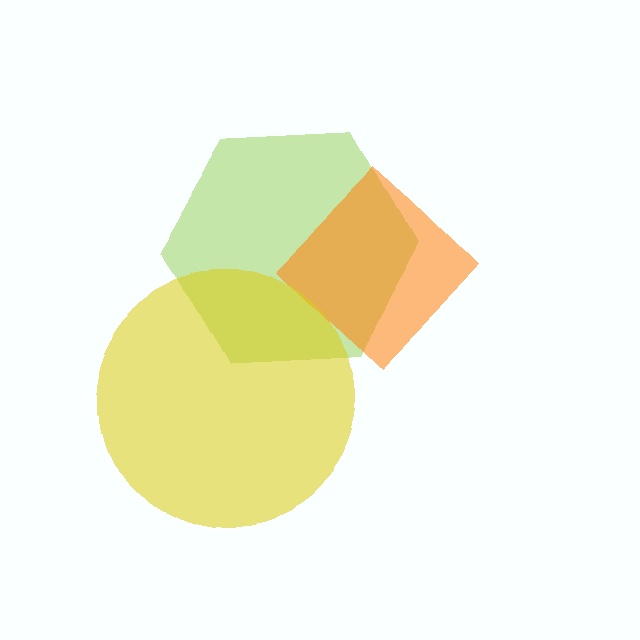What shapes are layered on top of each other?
The layered shapes are: a lime hexagon, an orange diamond, a yellow circle.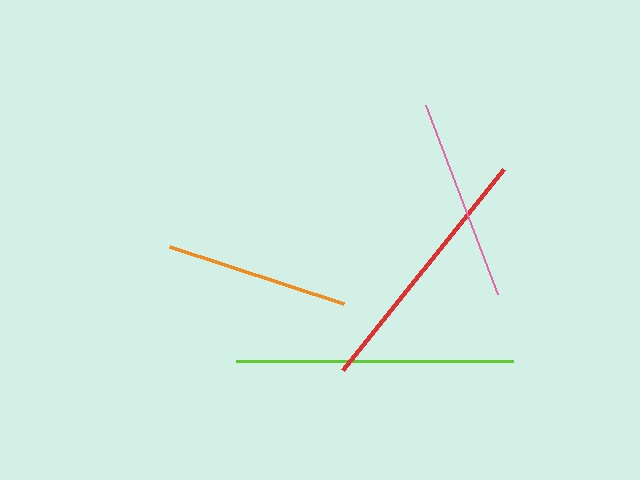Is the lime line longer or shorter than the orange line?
The lime line is longer than the orange line.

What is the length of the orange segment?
The orange segment is approximately 182 pixels long.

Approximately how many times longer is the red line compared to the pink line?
The red line is approximately 1.3 times the length of the pink line.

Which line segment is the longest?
The lime line is the longest at approximately 277 pixels.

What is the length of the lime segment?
The lime segment is approximately 277 pixels long.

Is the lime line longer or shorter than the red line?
The lime line is longer than the red line.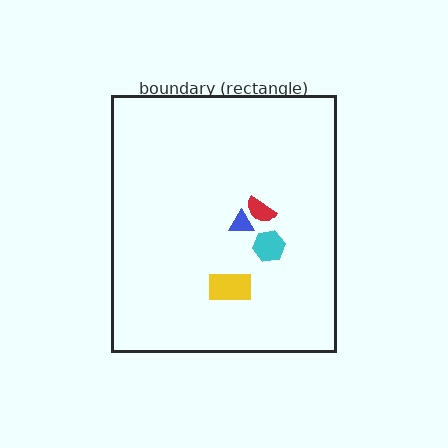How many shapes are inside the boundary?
4 inside, 0 outside.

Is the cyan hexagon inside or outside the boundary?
Inside.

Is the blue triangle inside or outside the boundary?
Inside.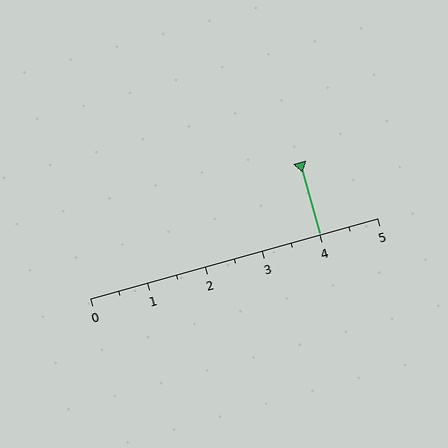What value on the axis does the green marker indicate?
The marker indicates approximately 4.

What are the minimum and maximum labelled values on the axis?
The axis runs from 0 to 5.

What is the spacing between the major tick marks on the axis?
The major ticks are spaced 1 apart.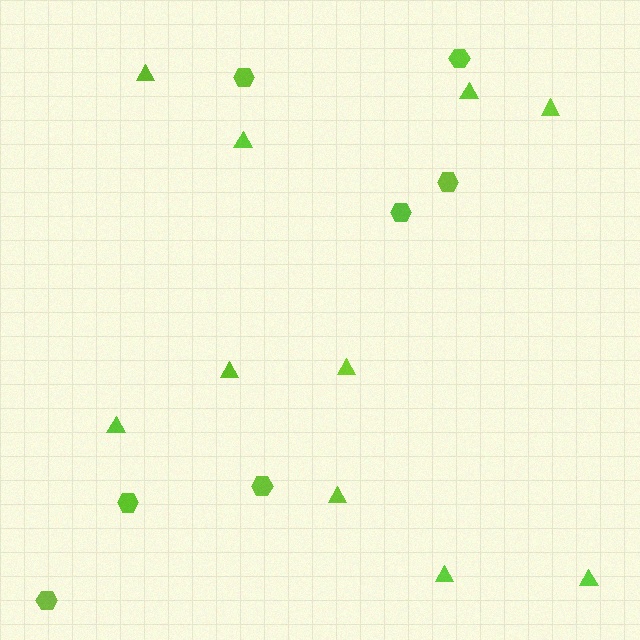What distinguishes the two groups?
There are 2 groups: one group of hexagons (7) and one group of triangles (10).